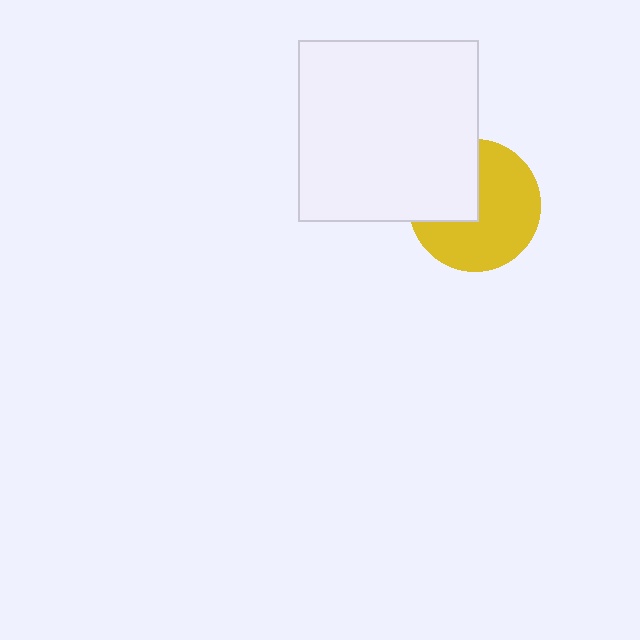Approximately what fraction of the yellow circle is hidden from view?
Roughly 35% of the yellow circle is hidden behind the white square.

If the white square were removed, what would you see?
You would see the complete yellow circle.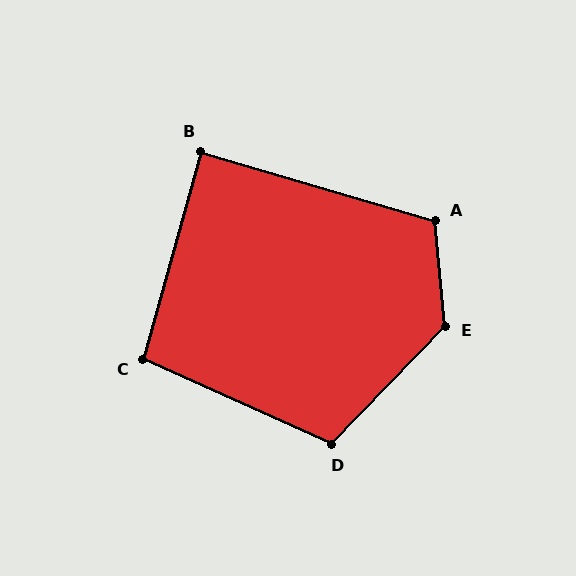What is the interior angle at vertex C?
Approximately 98 degrees (obtuse).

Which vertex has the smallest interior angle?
B, at approximately 89 degrees.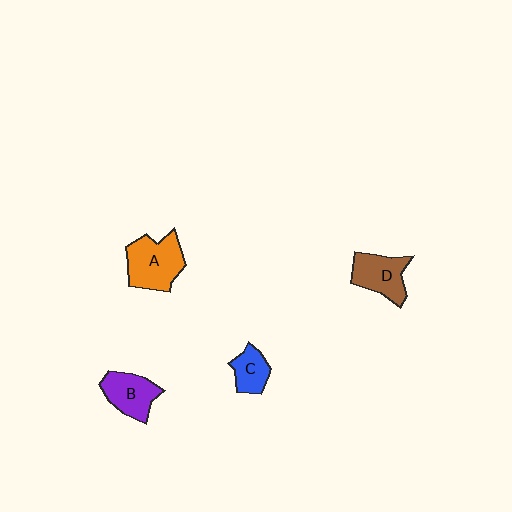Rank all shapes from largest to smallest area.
From largest to smallest: A (orange), D (brown), B (purple), C (blue).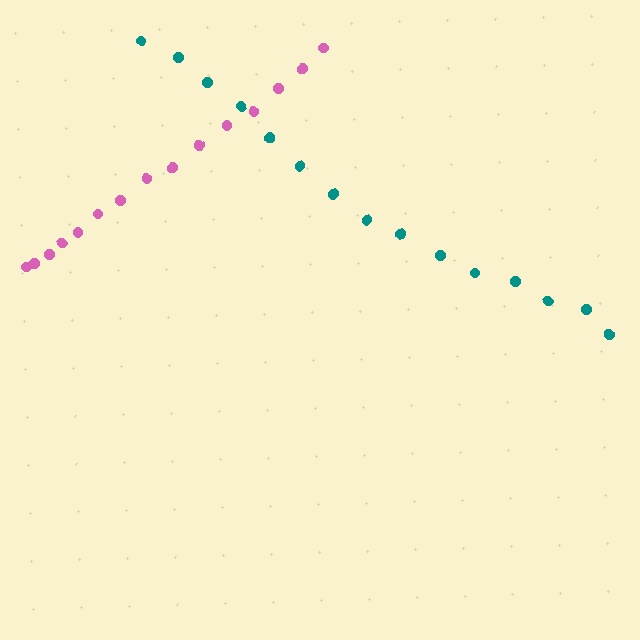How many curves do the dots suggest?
There are 2 distinct paths.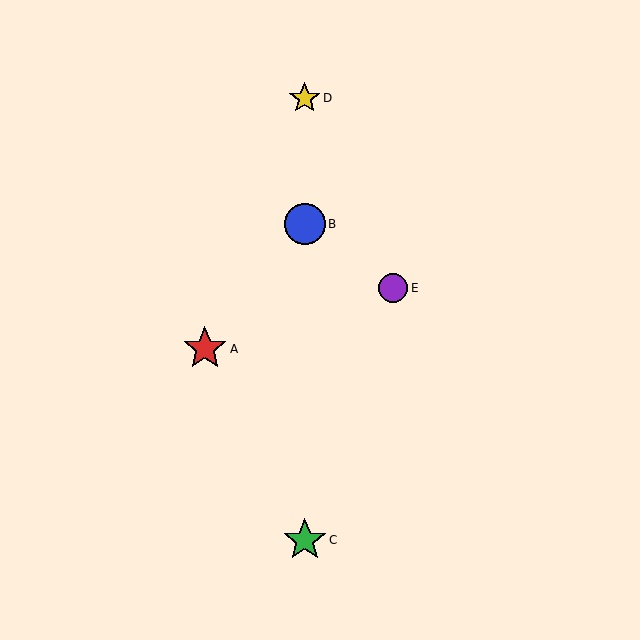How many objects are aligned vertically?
3 objects (B, C, D) are aligned vertically.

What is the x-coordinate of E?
Object E is at x≈393.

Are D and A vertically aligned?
No, D is at x≈305 and A is at x≈205.